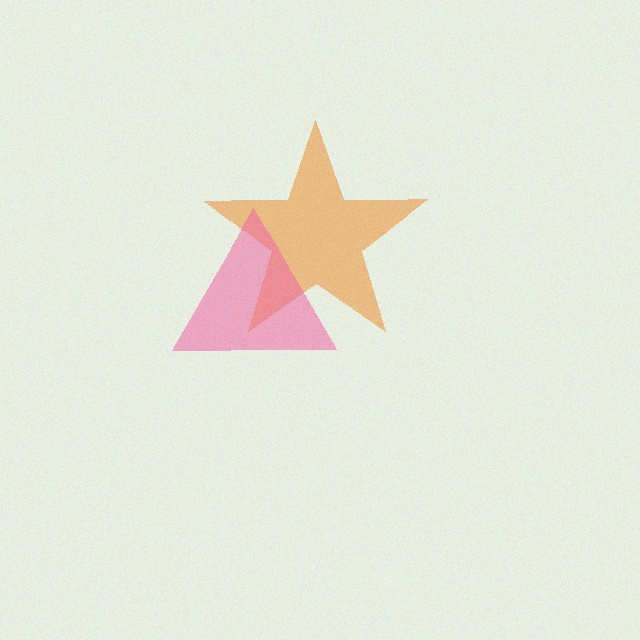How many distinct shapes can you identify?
There are 2 distinct shapes: an orange star, a pink triangle.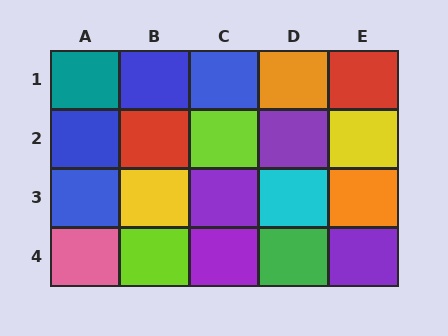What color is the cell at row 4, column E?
Purple.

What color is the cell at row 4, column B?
Lime.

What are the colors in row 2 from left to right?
Blue, red, lime, purple, yellow.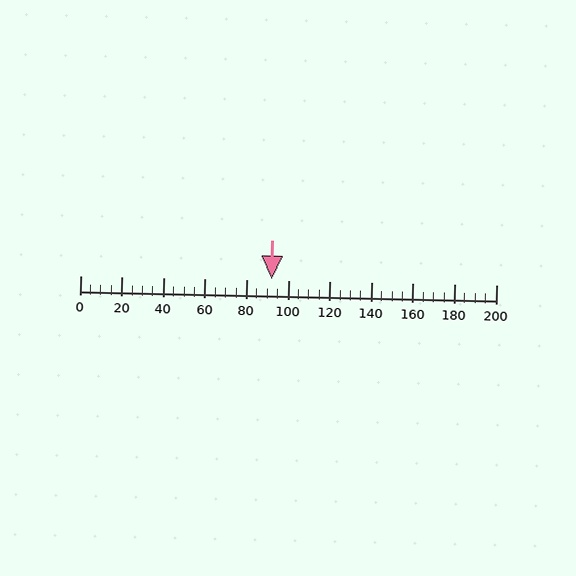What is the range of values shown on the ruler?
The ruler shows values from 0 to 200.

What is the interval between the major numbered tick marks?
The major tick marks are spaced 20 units apart.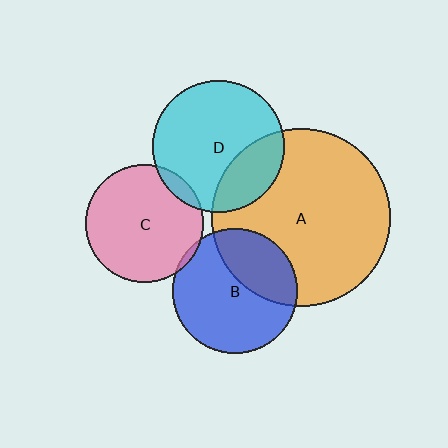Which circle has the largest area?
Circle A (orange).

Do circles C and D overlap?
Yes.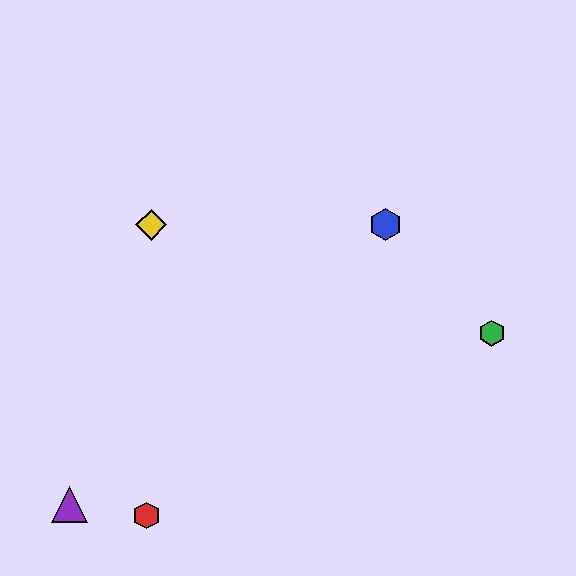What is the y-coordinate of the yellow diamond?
The yellow diamond is at y≈225.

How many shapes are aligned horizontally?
2 shapes (the blue hexagon, the yellow diamond) are aligned horizontally.